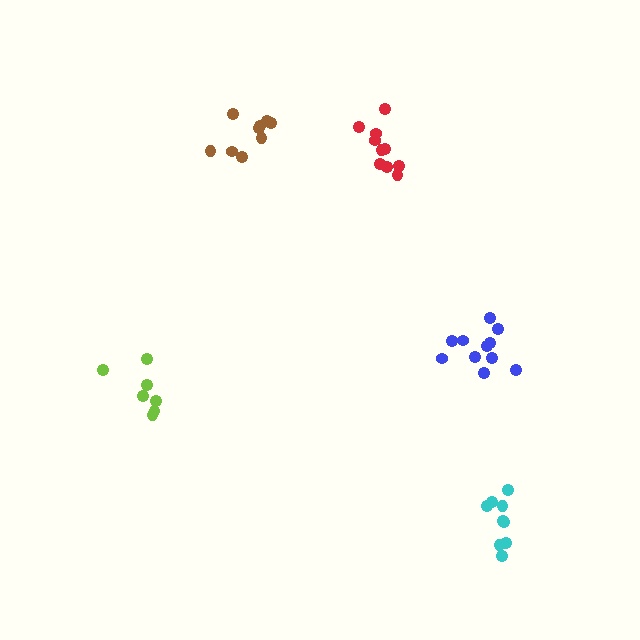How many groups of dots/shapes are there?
There are 5 groups.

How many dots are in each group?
Group 1: 9 dots, Group 2: 11 dots, Group 3: 9 dots, Group 4: 7 dots, Group 5: 10 dots (46 total).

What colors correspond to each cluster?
The clusters are colored: brown, blue, cyan, lime, red.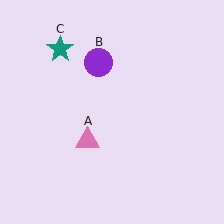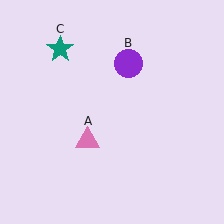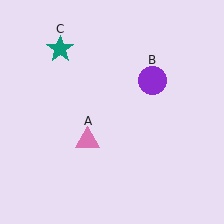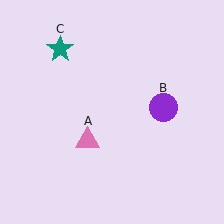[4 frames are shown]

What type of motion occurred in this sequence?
The purple circle (object B) rotated clockwise around the center of the scene.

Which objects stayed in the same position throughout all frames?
Pink triangle (object A) and teal star (object C) remained stationary.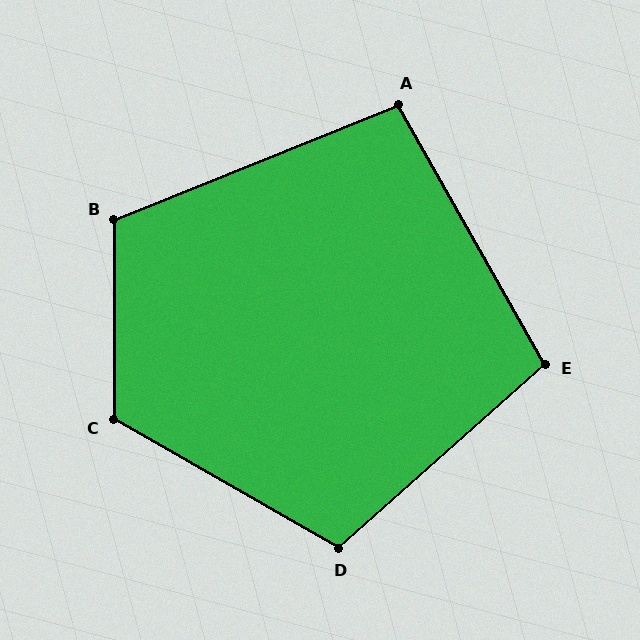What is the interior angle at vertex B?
Approximately 112 degrees (obtuse).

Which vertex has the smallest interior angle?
A, at approximately 97 degrees.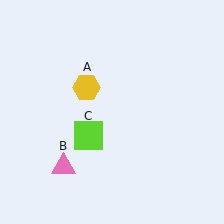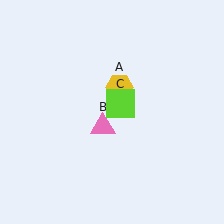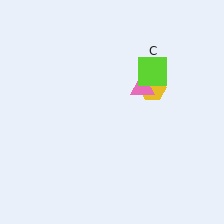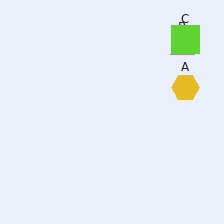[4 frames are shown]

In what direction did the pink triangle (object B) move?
The pink triangle (object B) moved up and to the right.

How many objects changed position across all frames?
3 objects changed position: yellow hexagon (object A), pink triangle (object B), lime square (object C).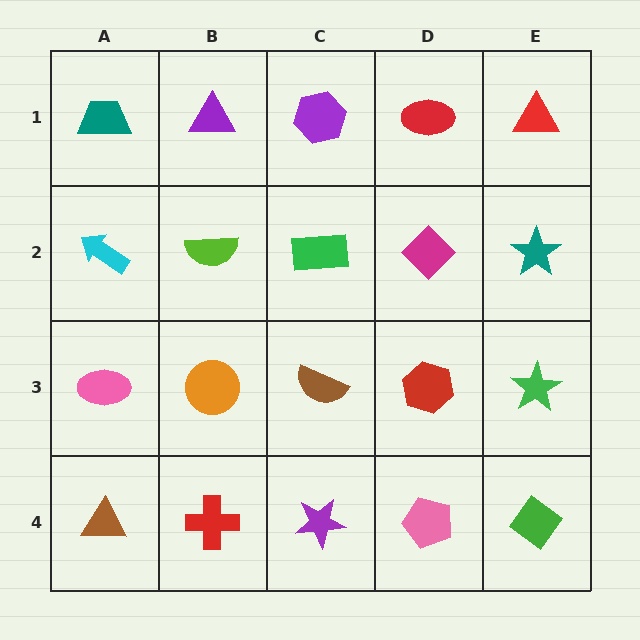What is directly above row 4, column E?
A green star.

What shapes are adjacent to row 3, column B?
A lime semicircle (row 2, column B), a red cross (row 4, column B), a pink ellipse (row 3, column A), a brown semicircle (row 3, column C).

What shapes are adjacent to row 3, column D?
A magenta diamond (row 2, column D), a pink pentagon (row 4, column D), a brown semicircle (row 3, column C), a green star (row 3, column E).